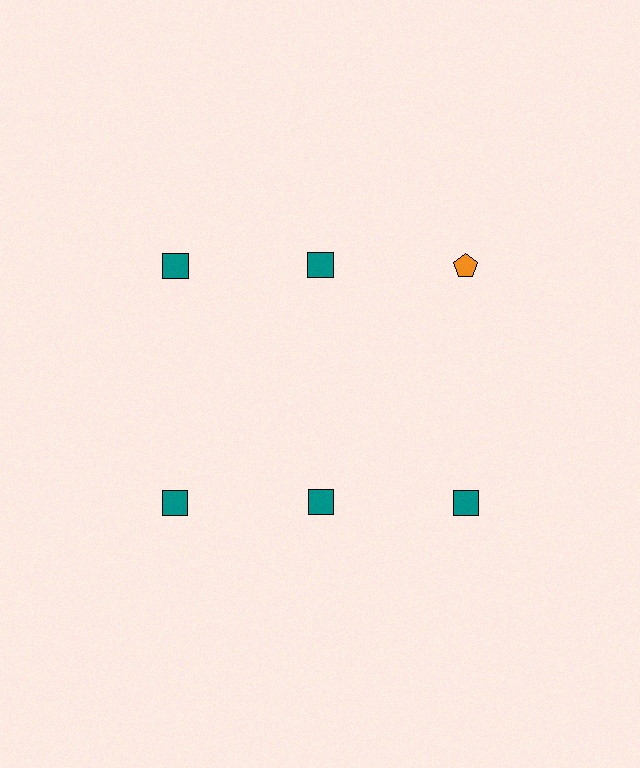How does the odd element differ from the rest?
It differs in both color (orange instead of teal) and shape (pentagon instead of square).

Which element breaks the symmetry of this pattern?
The orange pentagon in the top row, center column breaks the symmetry. All other shapes are teal squares.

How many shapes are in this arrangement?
There are 6 shapes arranged in a grid pattern.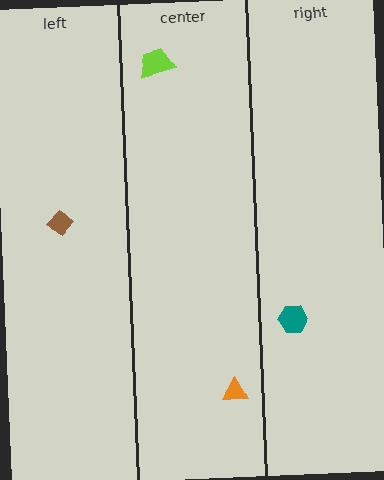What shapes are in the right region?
The teal hexagon.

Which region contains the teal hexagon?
The right region.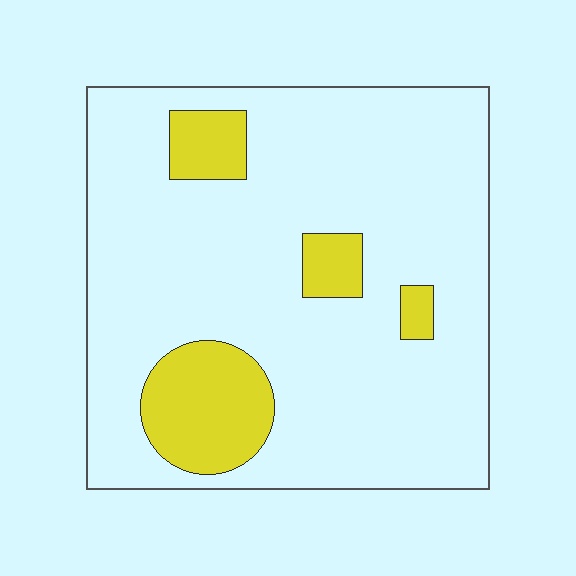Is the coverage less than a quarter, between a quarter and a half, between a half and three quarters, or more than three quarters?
Less than a quarter.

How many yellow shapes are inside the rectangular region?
4.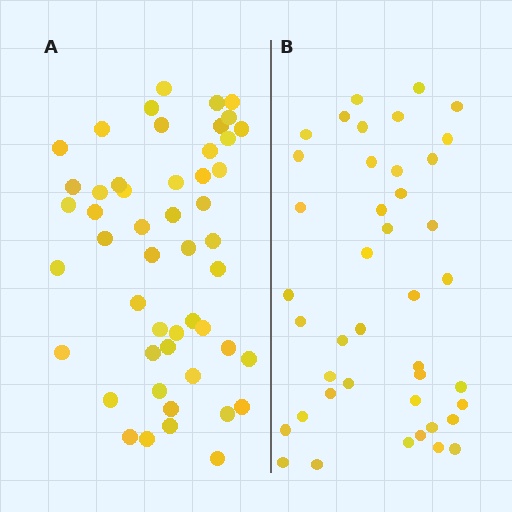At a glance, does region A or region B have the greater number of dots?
Region A (the left region) has more dots.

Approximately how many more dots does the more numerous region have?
Region A has roughly 8 or so more dots than region B.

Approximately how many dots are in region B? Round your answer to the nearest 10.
About 40 dots. (The exact count is 42, which rounds to 40.)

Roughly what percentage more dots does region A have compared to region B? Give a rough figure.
About 20% more.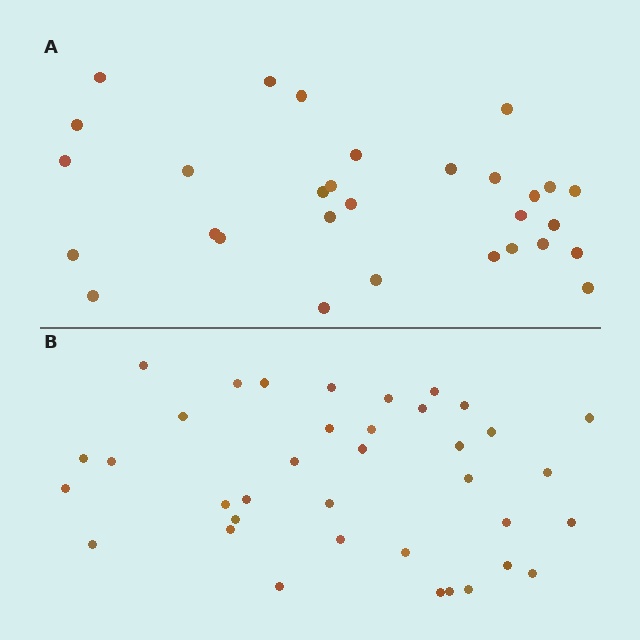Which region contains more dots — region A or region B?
Region B (the bottom region) has more dots.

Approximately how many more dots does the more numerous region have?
Region B has roughly 8 or so more dots than region A.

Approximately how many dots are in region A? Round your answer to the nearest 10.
About 30 dots.